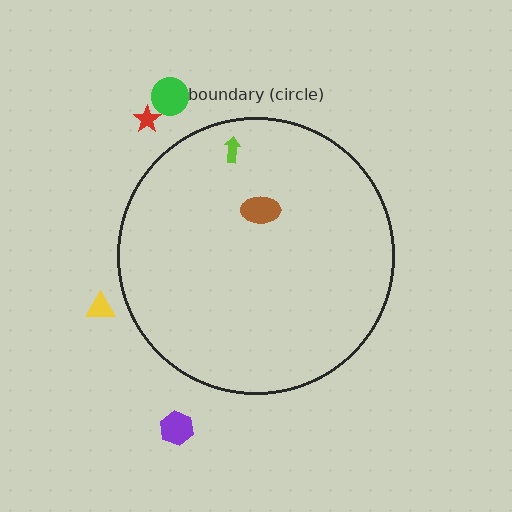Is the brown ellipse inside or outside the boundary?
Inside.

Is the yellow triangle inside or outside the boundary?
Outside.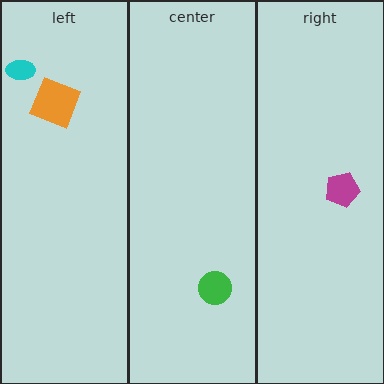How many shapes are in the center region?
1.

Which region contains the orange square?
The left region.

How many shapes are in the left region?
2.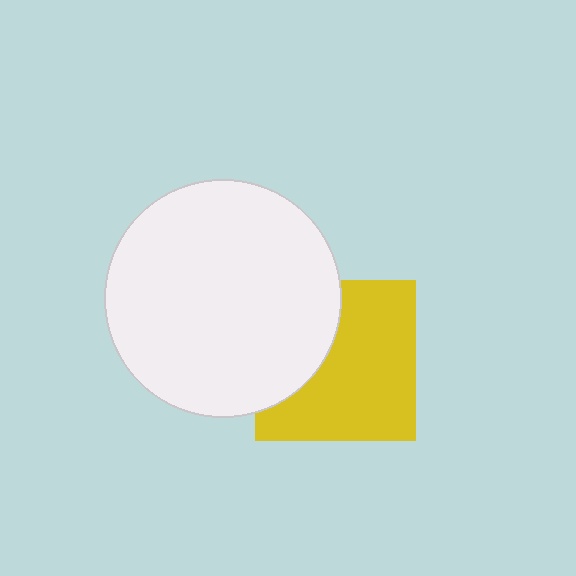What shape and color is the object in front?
The object in front is a white circle.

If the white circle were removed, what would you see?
You would see the complete yellow square.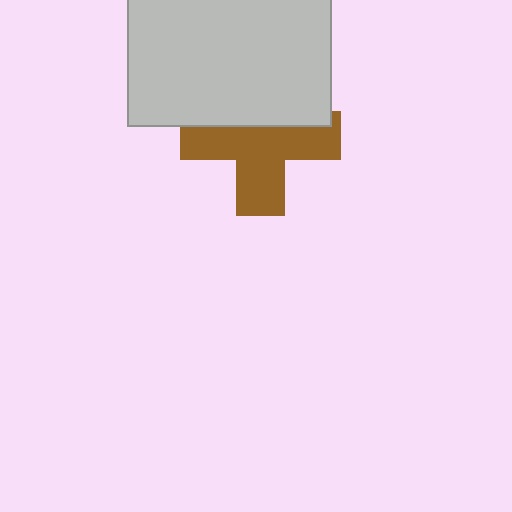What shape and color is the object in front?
The object in front is a light gray rectangle.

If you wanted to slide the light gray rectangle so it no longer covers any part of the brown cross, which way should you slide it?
Slide it up — that is the most direct way to separate the two shapes.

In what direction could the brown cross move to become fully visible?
The brown cross could move down. That would shift it out from behind the light gray rectangle entirely.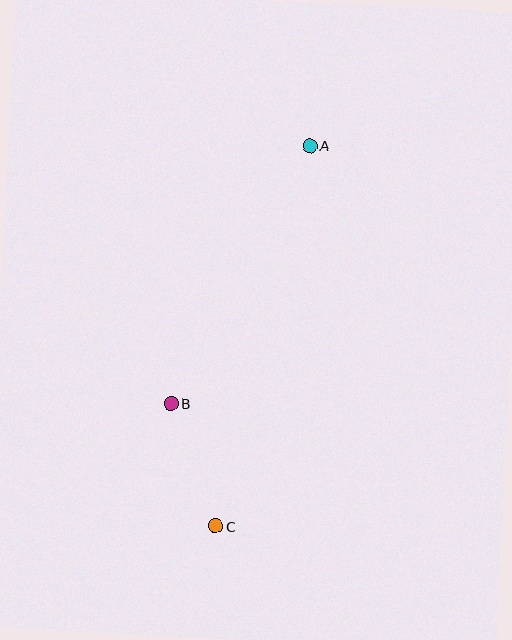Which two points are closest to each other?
Points B and C are closest to each other.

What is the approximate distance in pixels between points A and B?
The distance between A and B is approximately 293 pixels.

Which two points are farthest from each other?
Points A and C are farthest from each other.